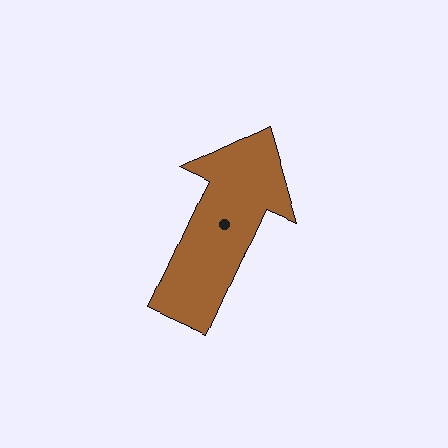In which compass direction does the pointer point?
Northeast.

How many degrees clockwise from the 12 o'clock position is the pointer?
Approximately 25 degrees.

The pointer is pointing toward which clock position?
Roughly 1 o'clock.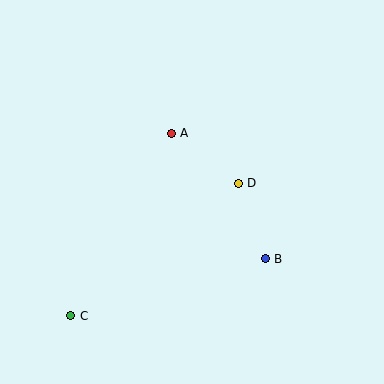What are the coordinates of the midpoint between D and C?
The midpoint between D and C is at (154, 249).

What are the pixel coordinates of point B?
Point B is at (265, 259).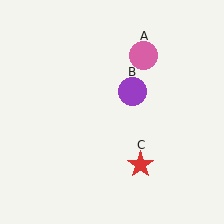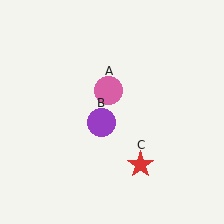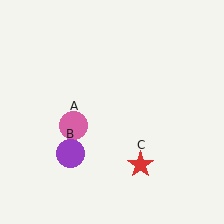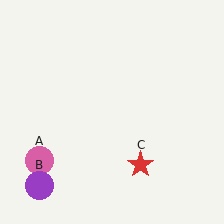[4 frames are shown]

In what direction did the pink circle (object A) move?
The pink circle (object A) moved down and to the left.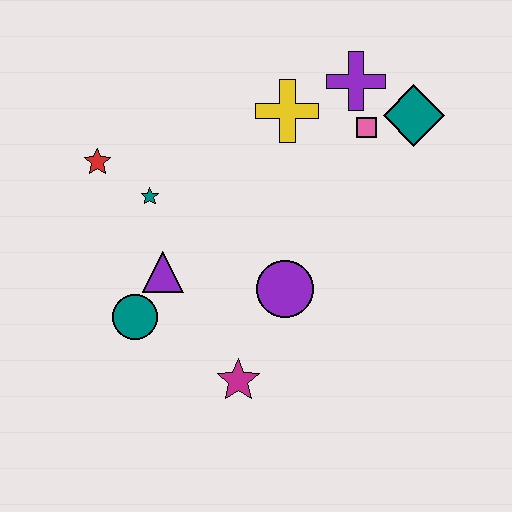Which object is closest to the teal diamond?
The pink square is closest to the teal diamond.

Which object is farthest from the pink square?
The teal circle is farthest from the pink square.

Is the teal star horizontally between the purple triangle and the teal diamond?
No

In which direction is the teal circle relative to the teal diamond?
The teal circle is to the left of the teal diamond.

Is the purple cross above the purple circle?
Yes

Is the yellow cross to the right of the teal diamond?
No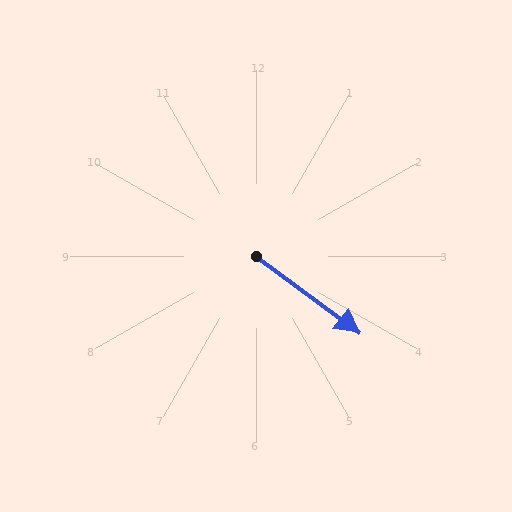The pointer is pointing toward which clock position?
Roughly 4 o'clock.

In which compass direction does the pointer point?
Southeast.